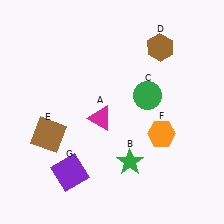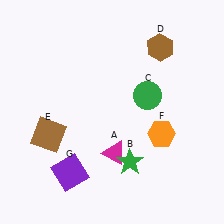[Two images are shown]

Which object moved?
The magenta triangle (A) moved down.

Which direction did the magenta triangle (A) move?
The magenta triangle (A) moved down.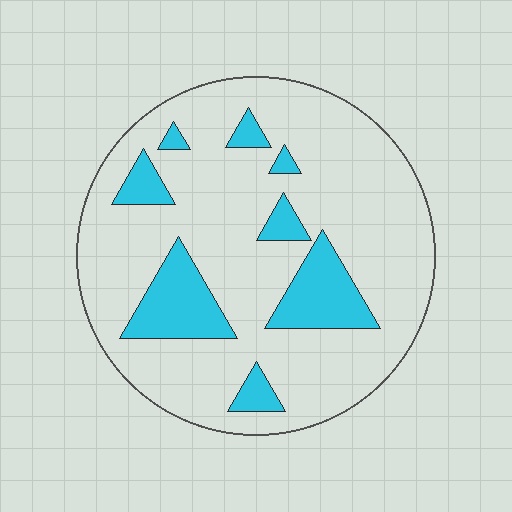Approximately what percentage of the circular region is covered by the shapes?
Approximately 20%.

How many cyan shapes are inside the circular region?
8.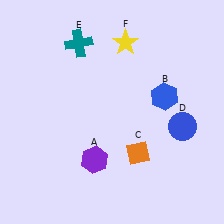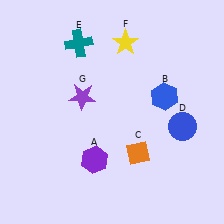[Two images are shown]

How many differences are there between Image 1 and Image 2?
There is 1 difference between the two images.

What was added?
A purple star (G) was added in Image 2.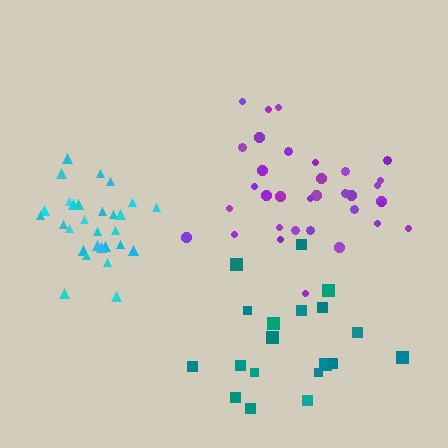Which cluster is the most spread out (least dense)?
Teal.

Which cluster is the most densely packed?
Cyan.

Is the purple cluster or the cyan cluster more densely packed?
Cyan.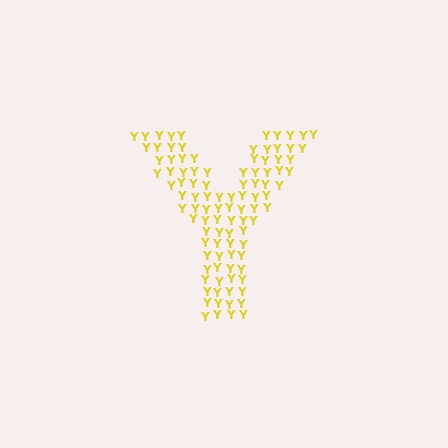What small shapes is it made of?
It is made of small letter Y's.